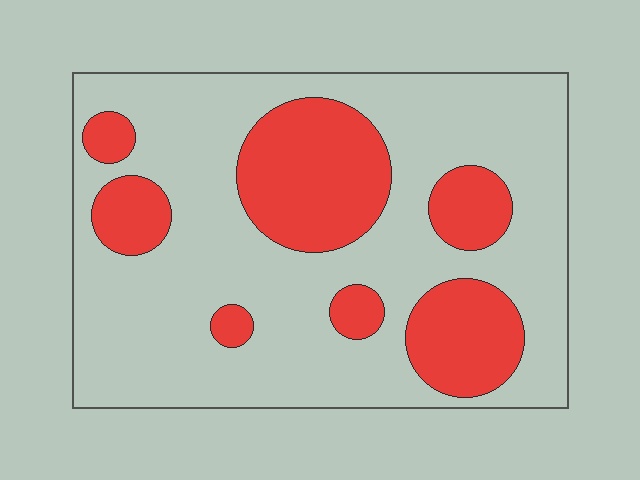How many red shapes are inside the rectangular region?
7.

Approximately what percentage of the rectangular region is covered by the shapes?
Approximately 30%.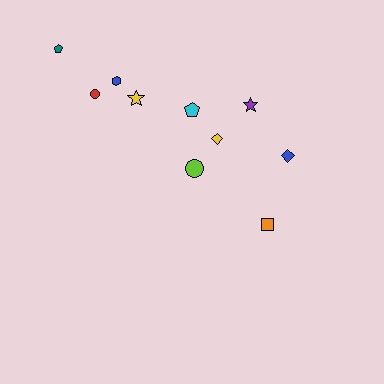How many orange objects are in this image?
There is 1 orange object.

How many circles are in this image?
There are 2 circles.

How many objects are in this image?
There are 10 objects.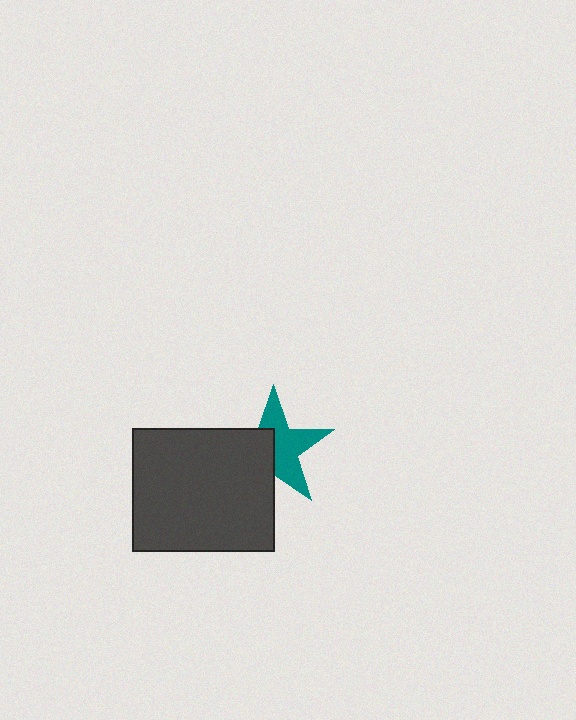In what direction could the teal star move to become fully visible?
The teal star could move toward the upper-right. That would shift it out from behind the dark gray rectangle entirely.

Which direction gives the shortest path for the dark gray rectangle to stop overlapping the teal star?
Moving toward the lower-left gives the shortest separation.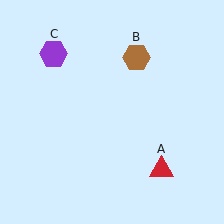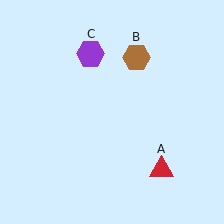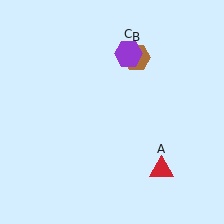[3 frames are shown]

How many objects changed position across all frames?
1 object changed position: purple hexagon (object C).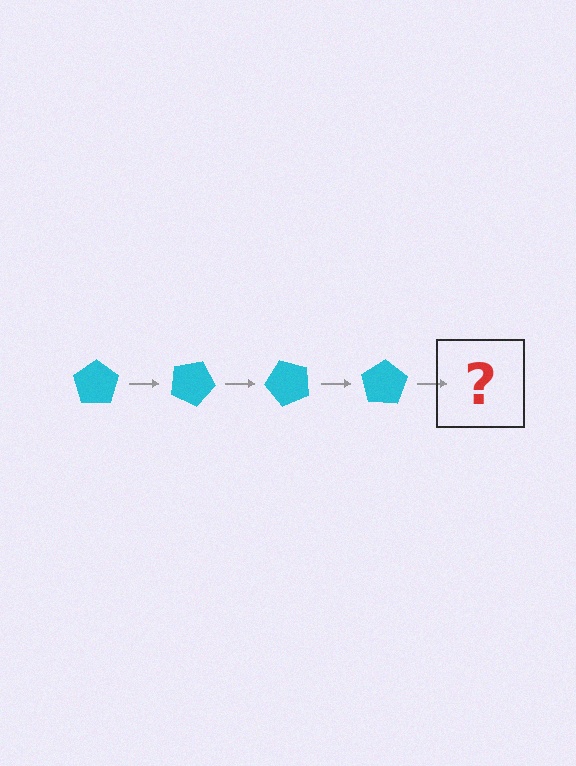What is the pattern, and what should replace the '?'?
The pattern is that the pentagon rotates 25 degrees each step. The '?' should be a cyan pentagon rotated 100 degrees.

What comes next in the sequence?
The next element should be a cyan pentagon rotated 100 degrees.